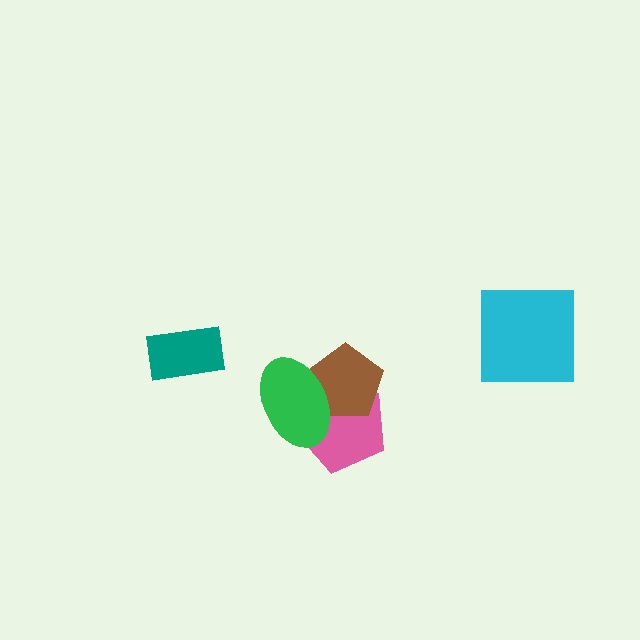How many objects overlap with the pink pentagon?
2 objects overlap with the pink pentagon.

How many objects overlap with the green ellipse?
2 objects overlap with the green ellipse.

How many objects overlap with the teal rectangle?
0 objects overlap with the teal rectangle.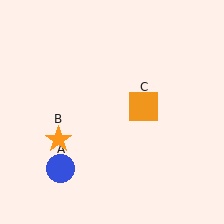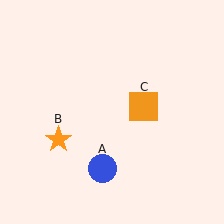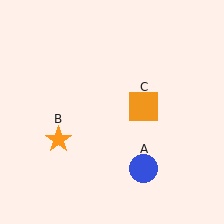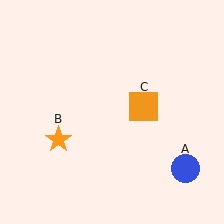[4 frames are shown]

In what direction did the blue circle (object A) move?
The blue circle (object A) moved right.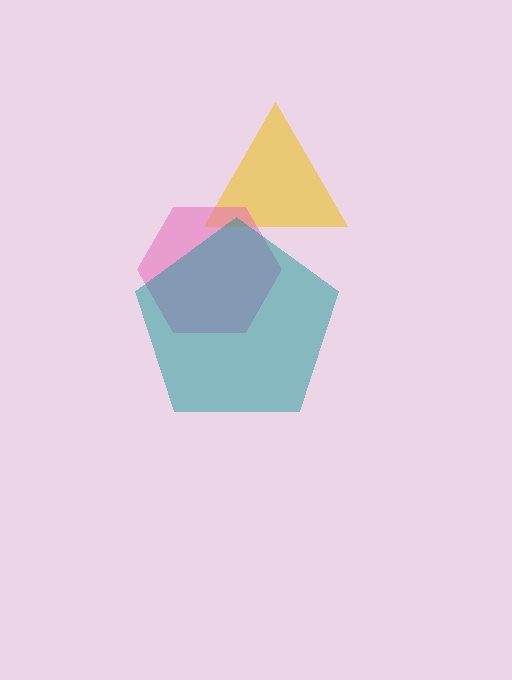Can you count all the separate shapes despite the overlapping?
Yes, there are 3 separate shapes.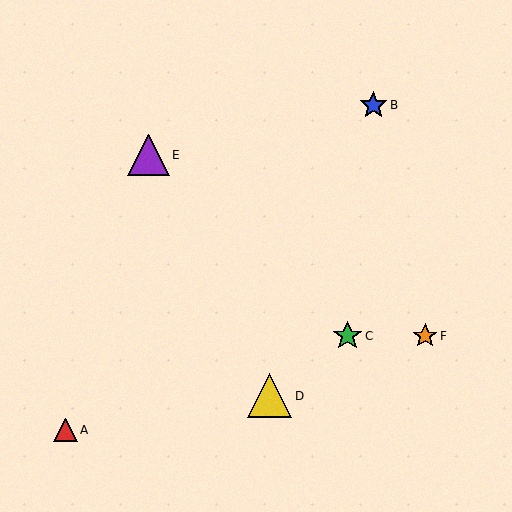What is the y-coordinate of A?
Object A is at y≈430.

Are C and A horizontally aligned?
No, C is at y≈336 and A is at y≈430.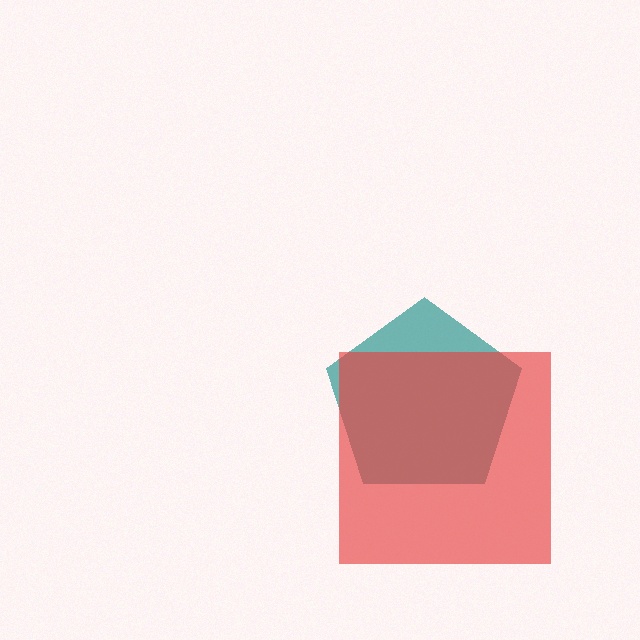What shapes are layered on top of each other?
The layered shapes are: a teal pentagon, a red square.